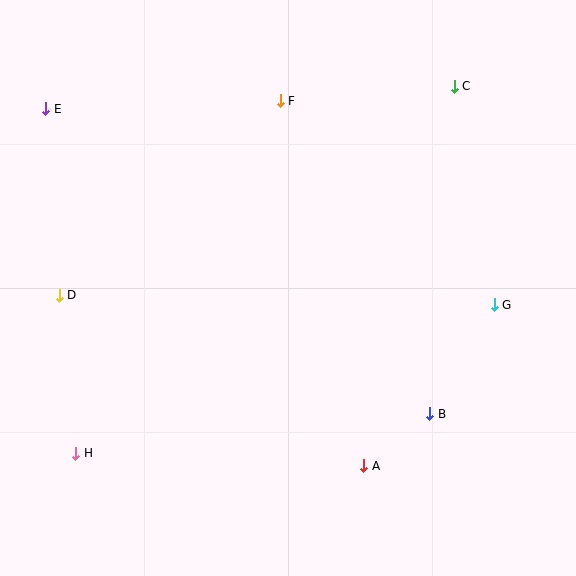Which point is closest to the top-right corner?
Point C is closest to the top-right corner.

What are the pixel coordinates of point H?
Point H is at (76, 453).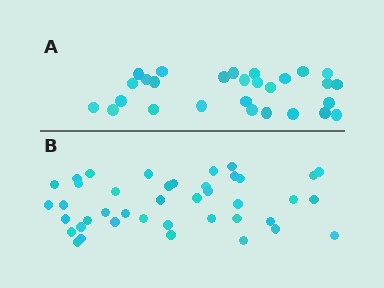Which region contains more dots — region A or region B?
Region B (the bottom region) has more dots.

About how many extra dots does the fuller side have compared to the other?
Region B has approximately 15 more dots than region A.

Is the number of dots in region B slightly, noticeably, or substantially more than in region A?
Region B has substantially more. The ratio is roughly 1.5 to 1.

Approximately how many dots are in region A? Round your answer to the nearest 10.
About 30 dots. (The exact count is 28, which rounds to 30.)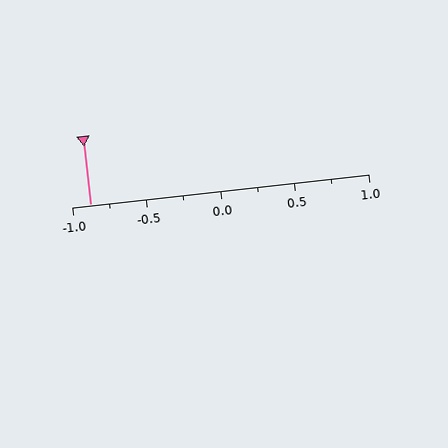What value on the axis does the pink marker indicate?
The marker indicates approximately -0.88.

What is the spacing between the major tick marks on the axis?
The major ticks are spaced 0.5 apart.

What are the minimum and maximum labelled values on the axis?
The axis runs from -1.0 to 1.0.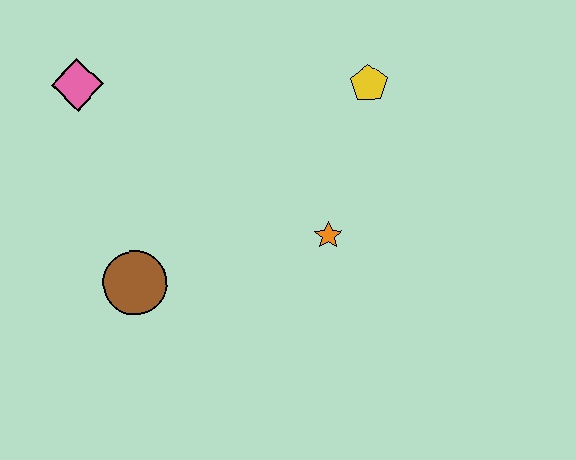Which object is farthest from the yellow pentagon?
The brown circle is farthest from the yellow pentagon.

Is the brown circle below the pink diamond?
Yes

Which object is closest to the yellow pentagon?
The orange star is closest to the yellow pentagon.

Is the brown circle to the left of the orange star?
Yes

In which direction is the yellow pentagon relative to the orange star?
The yellow pentagon is above the orange star.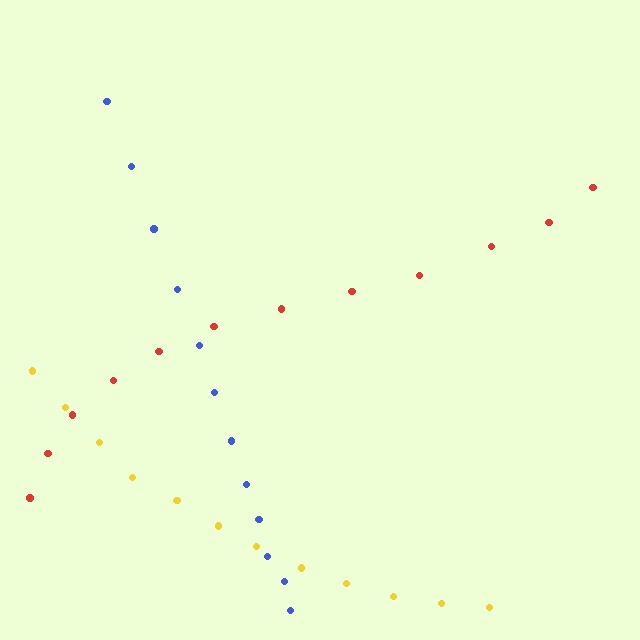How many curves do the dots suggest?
There are 3 distinct paths.